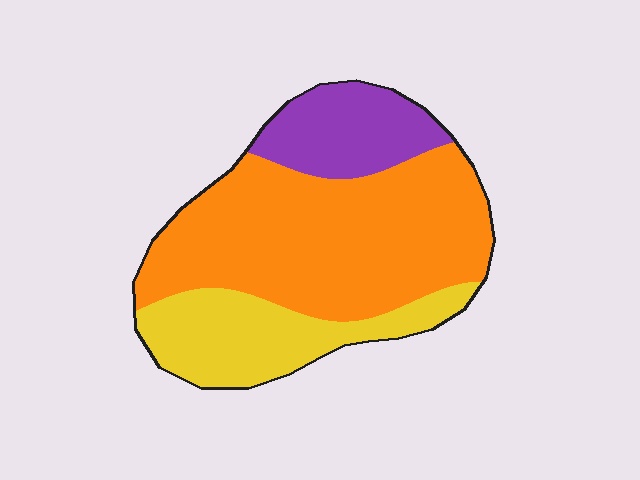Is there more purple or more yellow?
Yellow.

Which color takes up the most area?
Orange, at roughly 60%.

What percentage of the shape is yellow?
Yellow takes up less than a quarter of the shape.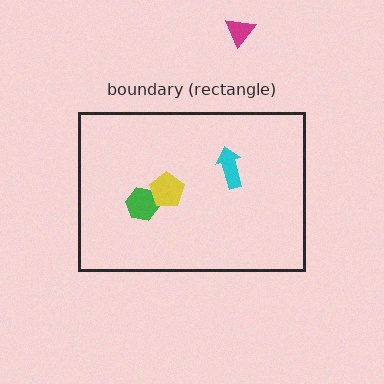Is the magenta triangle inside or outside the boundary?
Outside.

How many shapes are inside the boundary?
3 inside, 1 outside.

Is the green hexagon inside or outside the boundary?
Inside.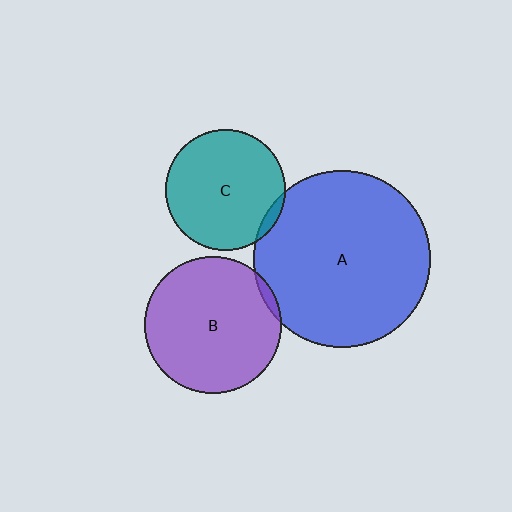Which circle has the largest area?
Circle A (blue).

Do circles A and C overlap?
Yes.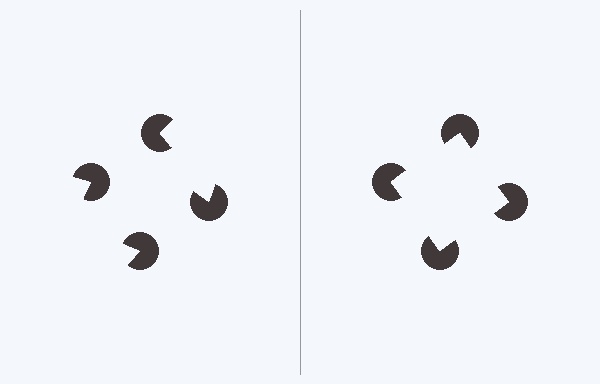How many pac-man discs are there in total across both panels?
8 — 4 on each side.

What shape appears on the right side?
An illusory square.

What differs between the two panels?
The pac-man discs are positioned identically on both sides; only the wedge orientations differ. On the right they align to a square; on the left they are misaligned.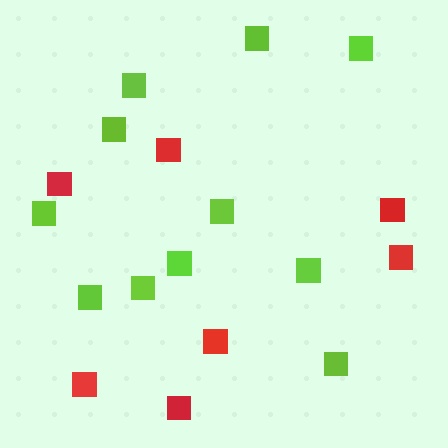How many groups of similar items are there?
There are 2 groups: one group of red squares (7) and one group of lime squares (11).